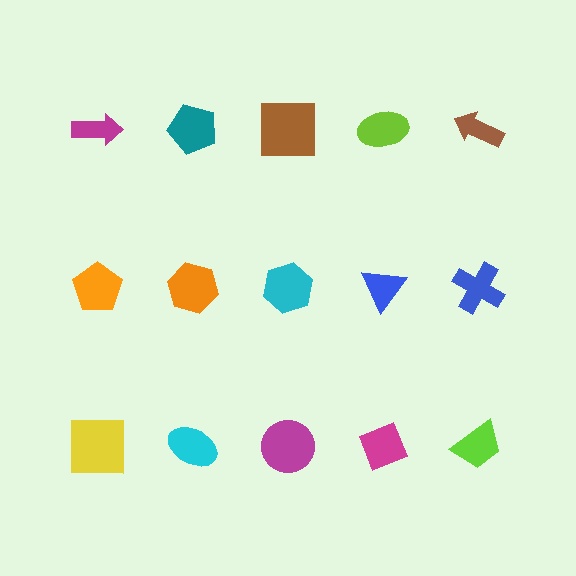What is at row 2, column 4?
A blue triangle.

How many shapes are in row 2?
5 shapes.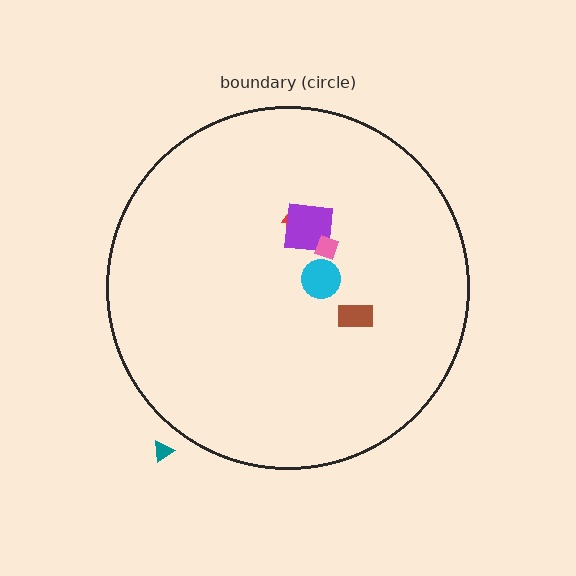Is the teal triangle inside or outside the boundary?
Outside.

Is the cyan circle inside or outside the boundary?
Inside.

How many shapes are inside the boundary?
5 inside, 1 outside.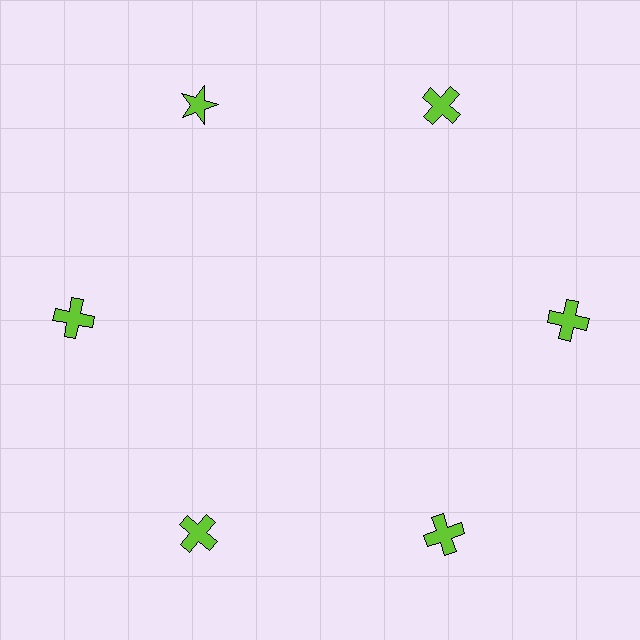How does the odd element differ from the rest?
It has a different shape: star instead of cross.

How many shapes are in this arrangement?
There are 6 shapes arranged in a ring pattern.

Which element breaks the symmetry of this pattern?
The lime star at roughly the 11 o'clock position breaks the symmetry. All other shapes are lime crosses.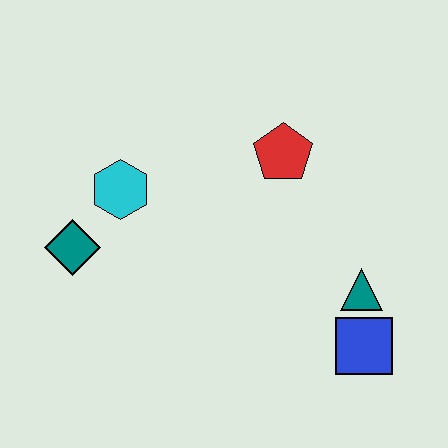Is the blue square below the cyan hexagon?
Yes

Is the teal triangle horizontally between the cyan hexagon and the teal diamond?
No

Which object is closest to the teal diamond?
The cyan hexagon is closest to the teal diamond.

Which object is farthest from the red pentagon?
The teal diamond is farthest from the red pentagon.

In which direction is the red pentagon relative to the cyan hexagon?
The red pentagon is to the right of the cyan hexagon.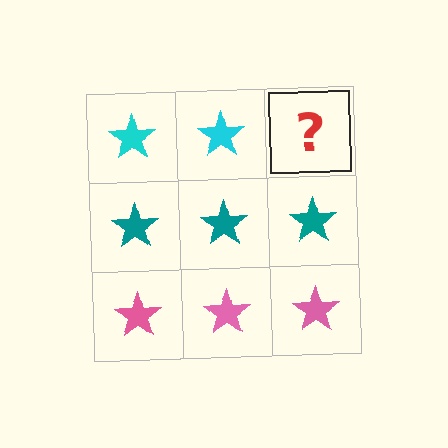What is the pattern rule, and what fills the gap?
The rule is that each row has a consistent color. The gap should be filled with a cyan star.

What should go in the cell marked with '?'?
The missing cell should contain a cyan star.